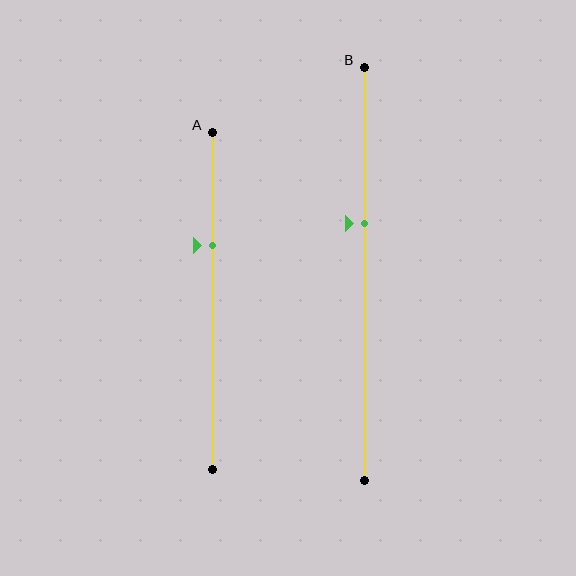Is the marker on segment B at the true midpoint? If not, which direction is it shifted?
No, the marker on segment B is shifted upward by about 12% of the segment length.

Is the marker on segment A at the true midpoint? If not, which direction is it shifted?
No, the marker on segment A is shifted upward by about 16% of the segment length.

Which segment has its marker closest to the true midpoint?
Segment B has its marker closest to the true midpoint.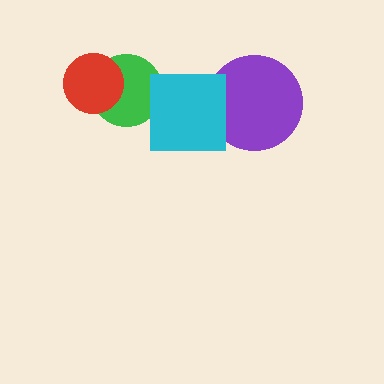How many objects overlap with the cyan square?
2 objects overlap with the cyan square.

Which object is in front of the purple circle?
The cyan square is in front of the purple circle.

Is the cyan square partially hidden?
No, no other shape covers it.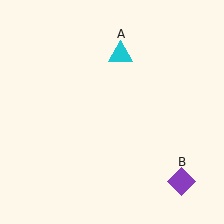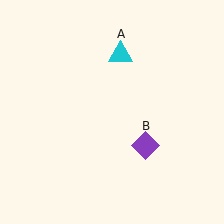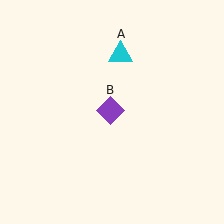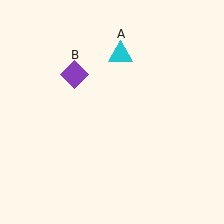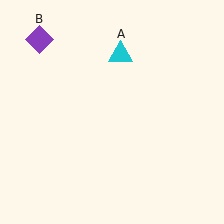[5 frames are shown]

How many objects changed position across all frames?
1 object changed position: purple diamond (object B).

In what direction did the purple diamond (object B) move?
The purple diamond (object B) moved up and to the left.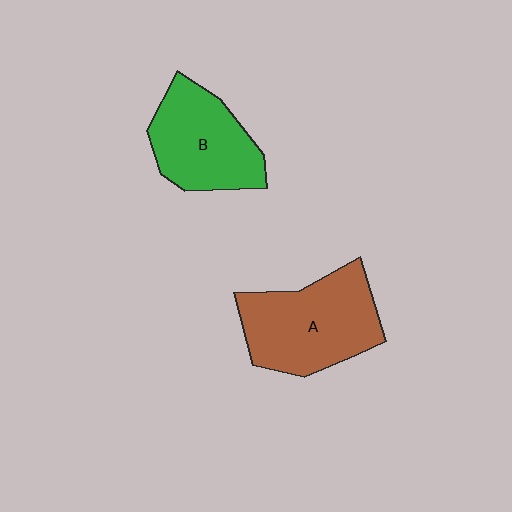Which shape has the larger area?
Shape A (brown).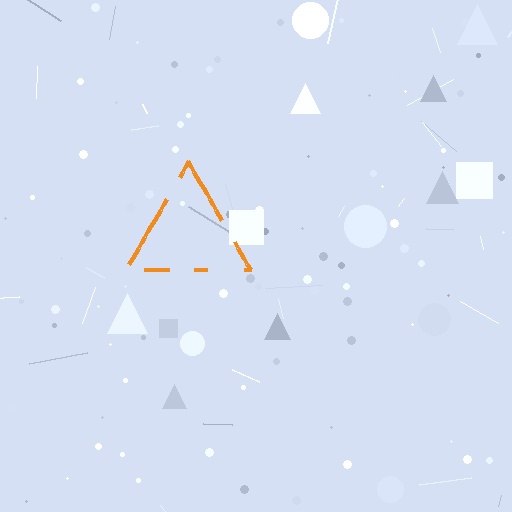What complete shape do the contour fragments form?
The contour fragments form a triangle.